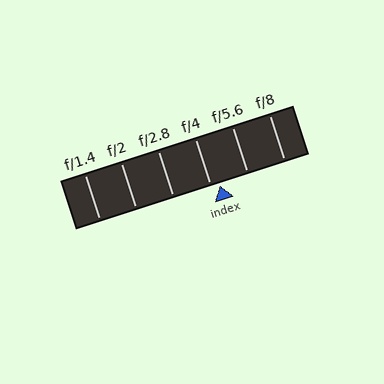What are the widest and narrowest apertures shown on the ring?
The widest aperture shown is f/1.4 and the narrowest is f/8.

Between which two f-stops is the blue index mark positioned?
The index mark is between f/4 and f/5.6.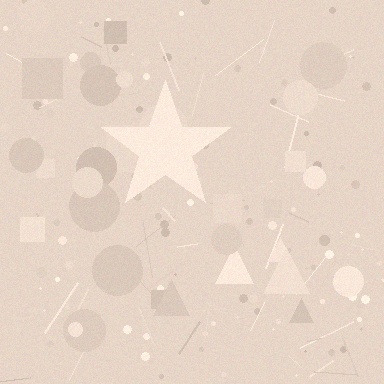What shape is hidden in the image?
A star is hidden in the image.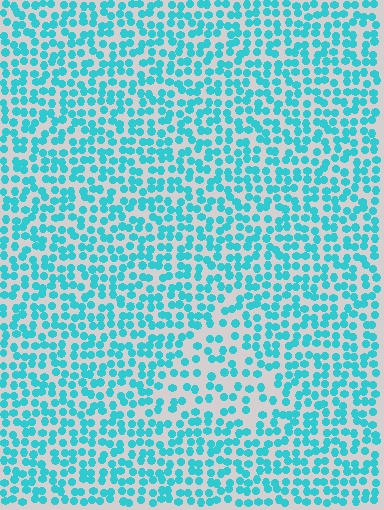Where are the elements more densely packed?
The elements are more densely packed outside the triangle boundary.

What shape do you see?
I see a triangle.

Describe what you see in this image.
The image contains small cyan elements arranged at two different densities. A triangle-shaped region is visible where the elements are less densely packed than the surrounding area.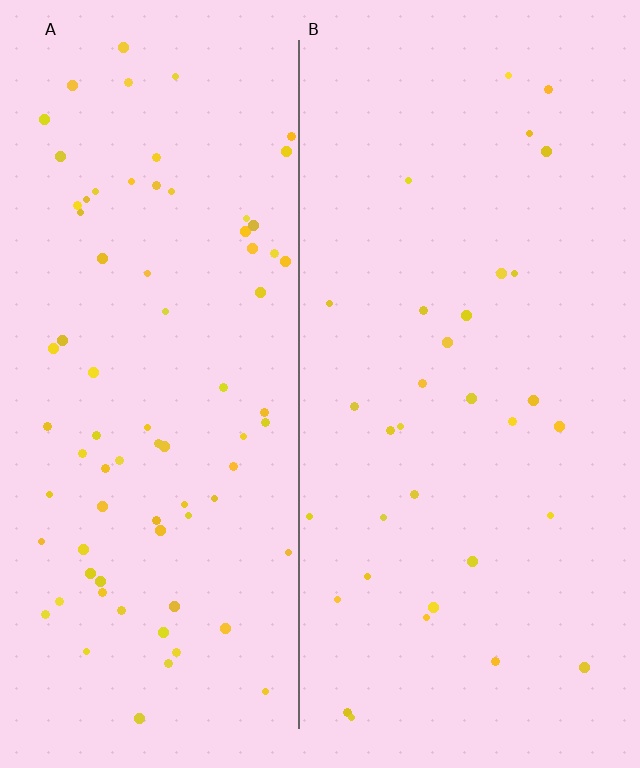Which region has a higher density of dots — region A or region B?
A (the left).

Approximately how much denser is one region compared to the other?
Approximately 2.4× — region A over region B.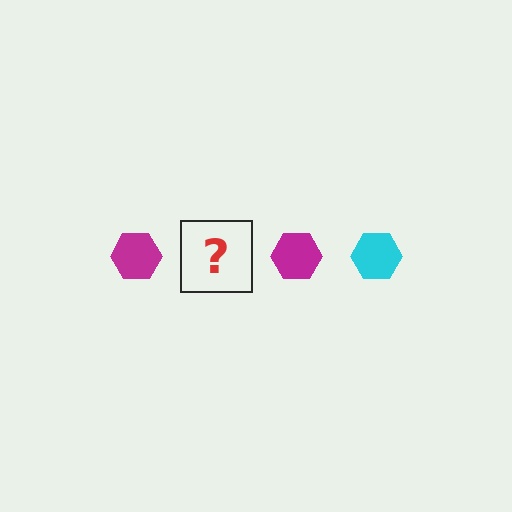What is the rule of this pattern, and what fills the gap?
The rule is that the pattern cycles through magenta, cyan hexagons. The gap should be filled with a cyan hexagon.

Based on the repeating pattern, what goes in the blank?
The blank should be a cyan hexagon.